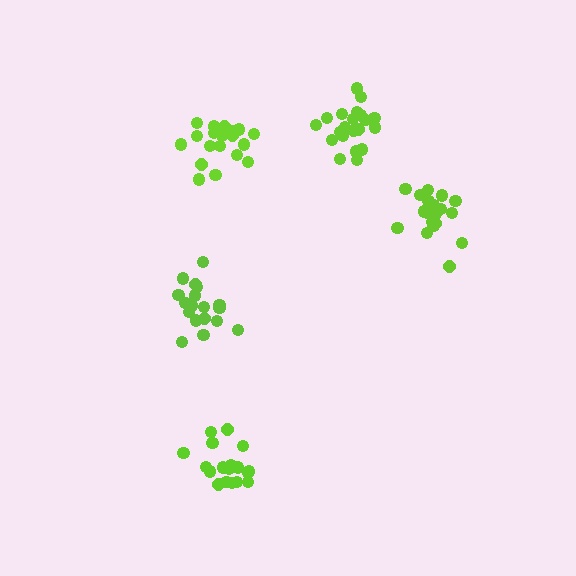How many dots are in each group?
Group 1: 21 dots, Group 2: 20 dots, Group 3: 19 dots, Group 4: 20 dots, Group 5: 18 dots (98 total).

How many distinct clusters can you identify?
There are 5 distinct clusters.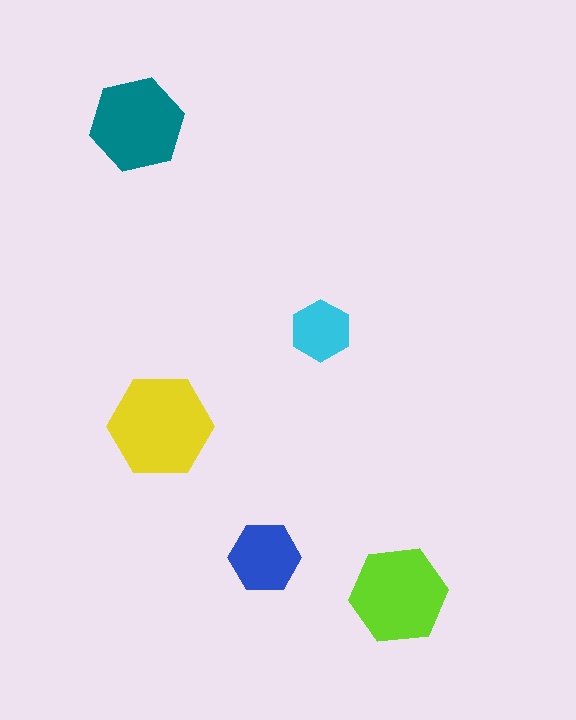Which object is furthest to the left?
The teal hexagon is leftmost.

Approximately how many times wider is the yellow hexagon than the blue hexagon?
About 1.5 times wider.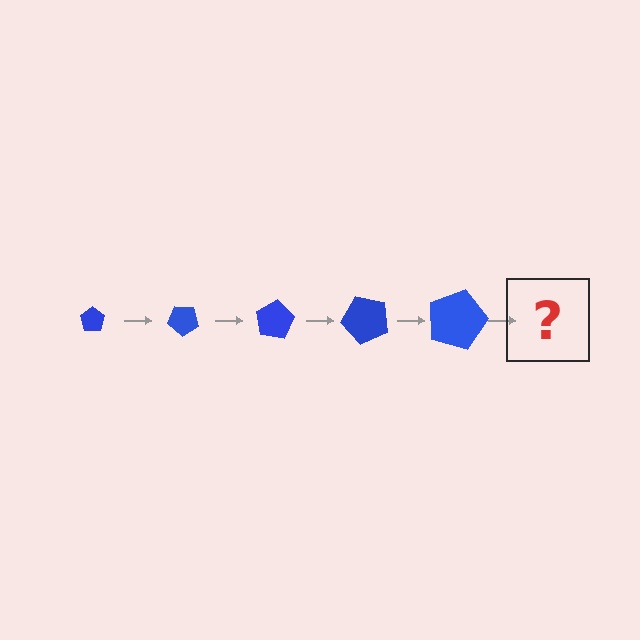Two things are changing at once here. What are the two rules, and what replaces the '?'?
The two rules are that the pentagon grows larger each step and it rotates 40 degrees each step. The '?' should be a pentagon, larger than the previous one and rotated 200 degrees from the start.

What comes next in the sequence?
The next element should be a pentagon, larger than the previous one and rotated 200 degrees from the start.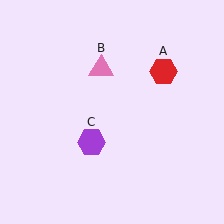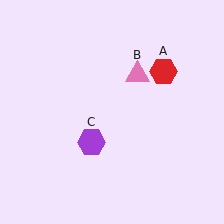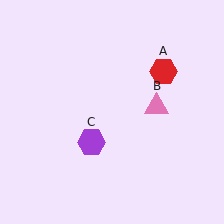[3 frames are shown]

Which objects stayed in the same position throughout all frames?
Red hexagon (object A) and purple hexagon (object C) remained stationary.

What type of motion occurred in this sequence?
The pink triangle (object B) rotated clockwise around the center of the scene.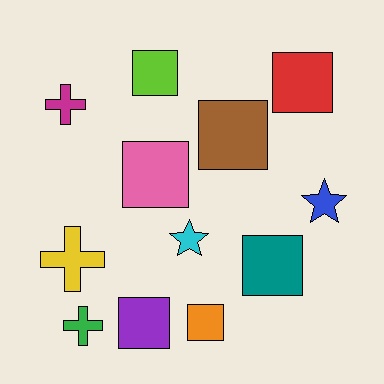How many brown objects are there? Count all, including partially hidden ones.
There is 1 brown object.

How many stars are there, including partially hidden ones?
There are 2 stars.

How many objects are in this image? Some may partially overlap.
There are 12 objects.